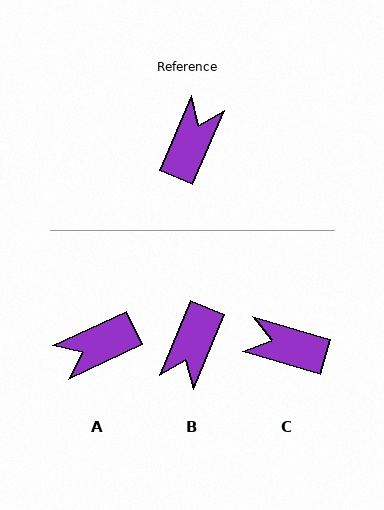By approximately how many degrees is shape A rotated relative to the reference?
Approximately 138 degrees counter-clockwise.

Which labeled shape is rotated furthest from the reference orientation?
B, about 179 degrees away.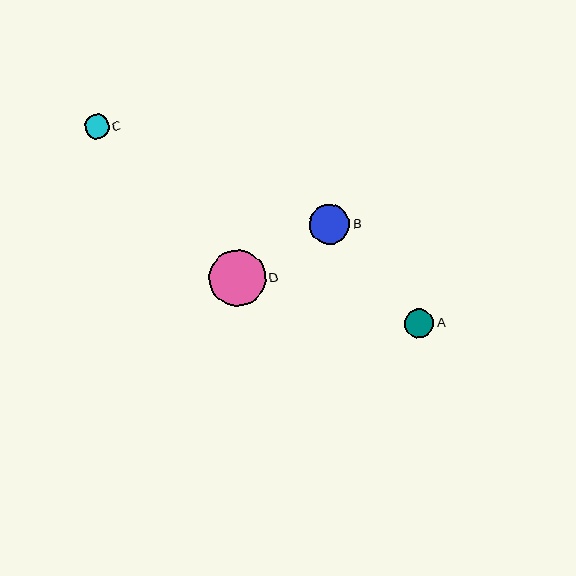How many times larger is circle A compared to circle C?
Circle A is approximately 1.2 times the size of circle C.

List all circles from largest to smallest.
From largest to smallest: D, B, A, C.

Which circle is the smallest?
Circle C is the smallest with a size of approximately 24 pixels.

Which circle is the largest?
Circle D is the largest with a size of approximately 56 pixels.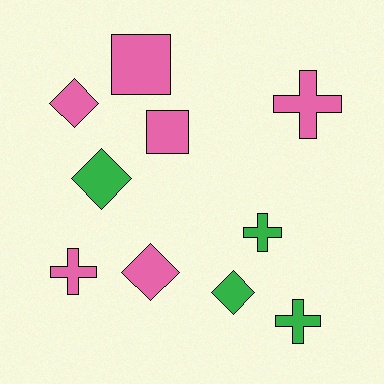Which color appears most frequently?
Pink, with 6 objects.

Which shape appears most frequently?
Diamond, with 4 objects.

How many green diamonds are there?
There are 2 green diamonds.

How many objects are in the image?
There are 10 objects.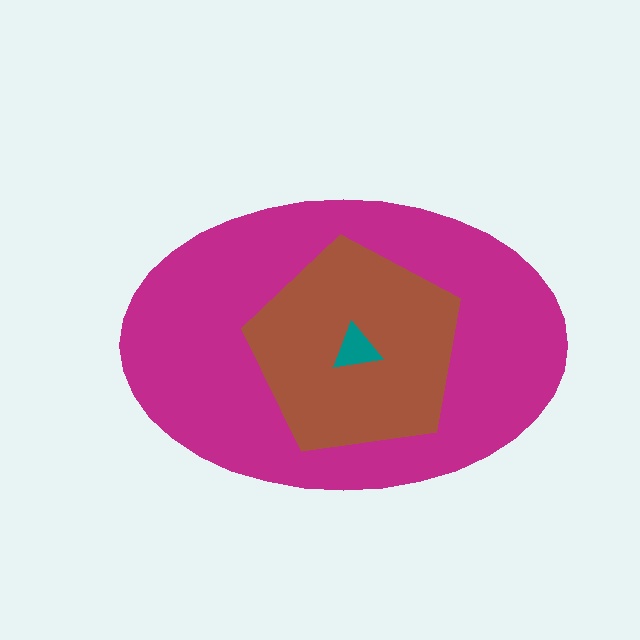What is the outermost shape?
The magenta ellipse.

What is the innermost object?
The teal triangle.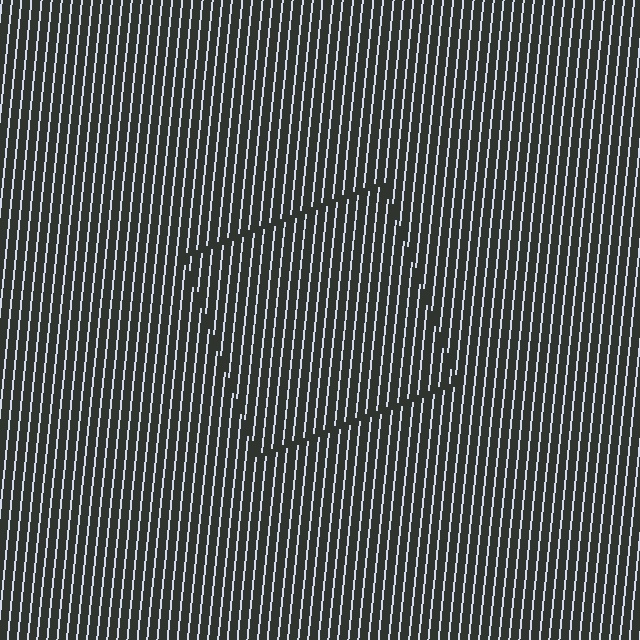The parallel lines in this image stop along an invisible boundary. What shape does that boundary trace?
An illusory square. The interior of the shape contains the same grating, shifted by half a period — the contour is defined by the phase discontinuity where line-ends from the inner and outer gratings abut.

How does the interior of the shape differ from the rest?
The interior of the shape contains the same grating, shifted by half a period — the contour is defined by the phase discontinuity where line-ends from the inner and outer gratings abut.